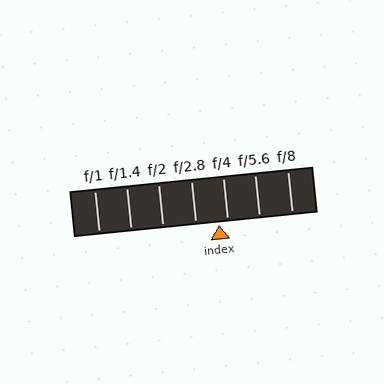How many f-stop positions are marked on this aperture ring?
There are 7 f-stop positions marked.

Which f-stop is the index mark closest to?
The index mark is closest to f/4.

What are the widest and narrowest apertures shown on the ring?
The widest aperture shown is f/1 and the narrowest is f/8.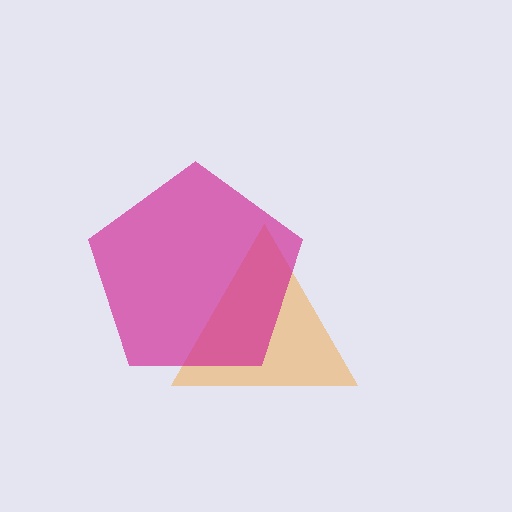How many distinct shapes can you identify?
There are 2 distinct shapes: an orange triangle, a magenta pentagon.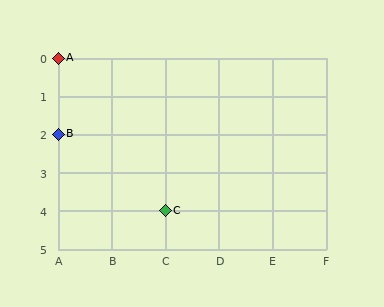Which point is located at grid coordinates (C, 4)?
Point C is at (C, 4).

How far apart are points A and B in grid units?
Points A and B are 2 rows apart.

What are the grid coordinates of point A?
Point A is at grid coordinates (A, 0).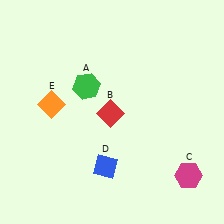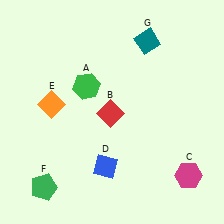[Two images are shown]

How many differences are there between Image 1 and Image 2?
There are 2 differences between the two images.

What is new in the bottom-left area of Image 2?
A green pentagon (F) was added in the bottom-left area of Image 2.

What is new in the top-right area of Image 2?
A teal diamond (G) was added in the top-right area of Image 2.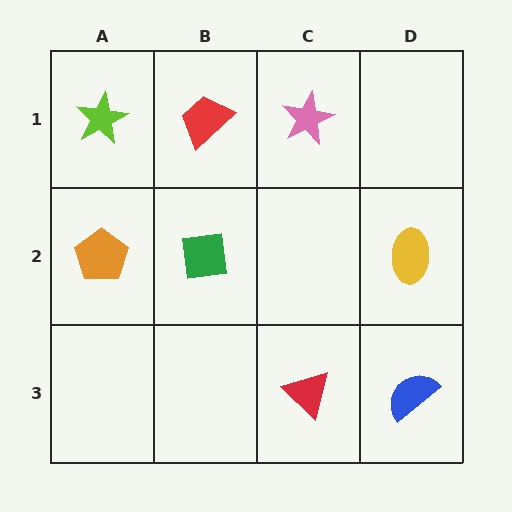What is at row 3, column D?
A blue semicircle.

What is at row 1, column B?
A red trapezoid.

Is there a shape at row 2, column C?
No, that cell is empty.